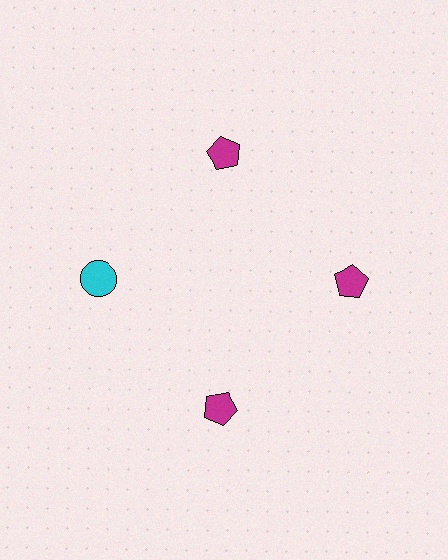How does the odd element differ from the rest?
It differs in both color (cyan instead of magenta) and shape (circle instead of pentagon).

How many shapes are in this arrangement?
There are 4 shapes arranged in a ring pattern.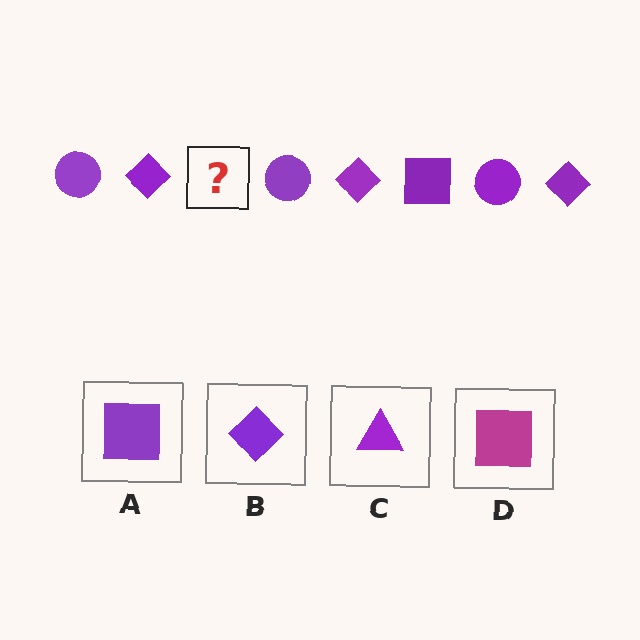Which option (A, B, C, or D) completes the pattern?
A.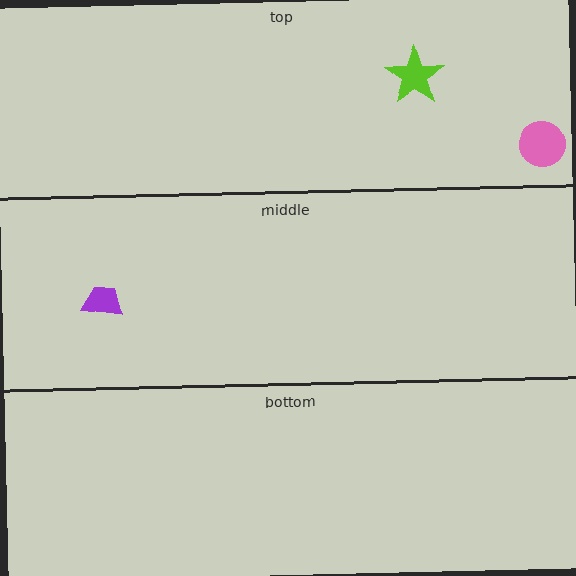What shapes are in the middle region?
The purple trapezoid.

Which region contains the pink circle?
The top region.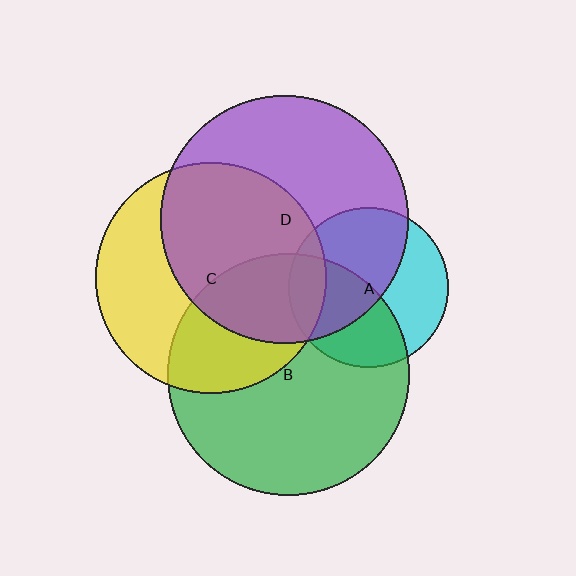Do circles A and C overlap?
Yes.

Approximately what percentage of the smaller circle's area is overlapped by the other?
Approximately 15%.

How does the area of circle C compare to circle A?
Approximately 2.1 times.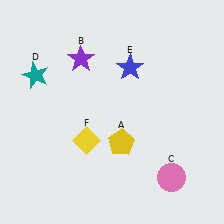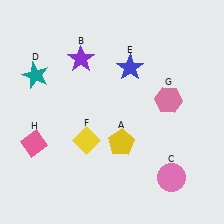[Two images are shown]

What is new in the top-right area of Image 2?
A pink hexagon (G) was added in the top-right area of Image 2.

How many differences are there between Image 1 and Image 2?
There are 2 differences between the two images.